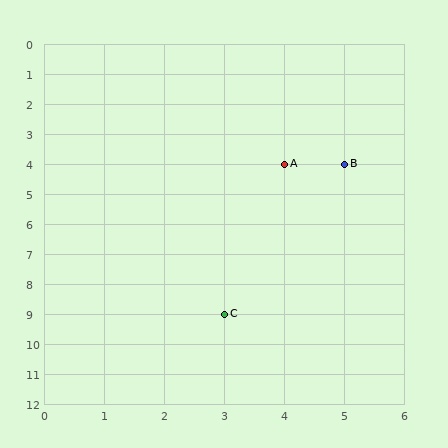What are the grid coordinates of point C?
Point C is at grid coordinates (3, 9).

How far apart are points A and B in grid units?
Points A and B are 1 column apart.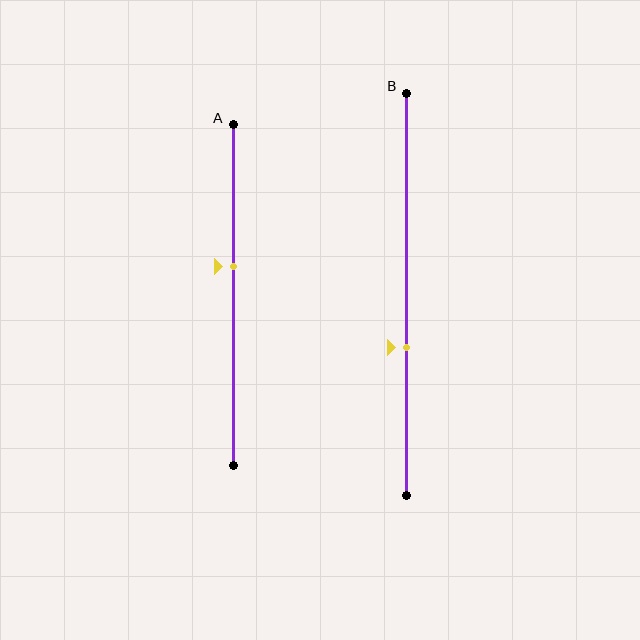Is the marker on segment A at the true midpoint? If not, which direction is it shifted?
No, the marker on segment A is shifted upward by about 9% of the segment length.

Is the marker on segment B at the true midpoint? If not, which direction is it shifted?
No, the marker on segment B is shifted downward by about 13% of the segment length.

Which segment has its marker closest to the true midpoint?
Segment A has its marker closest to the true midpoint.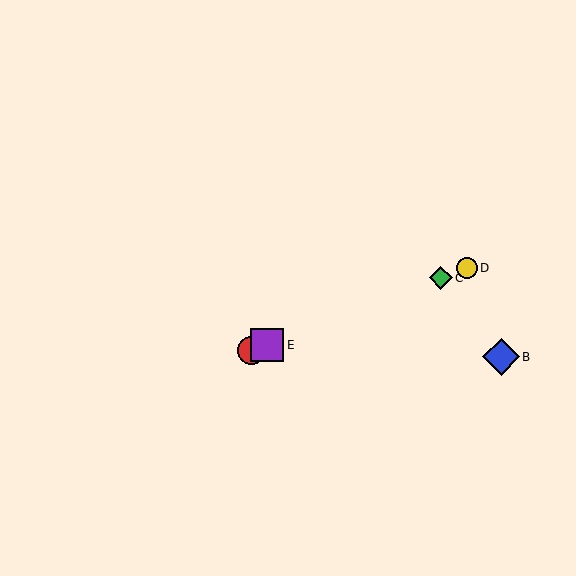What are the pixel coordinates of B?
Object B is at (501, 357).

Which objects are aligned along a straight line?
Objects A, C, D, E are aligned along a straight line.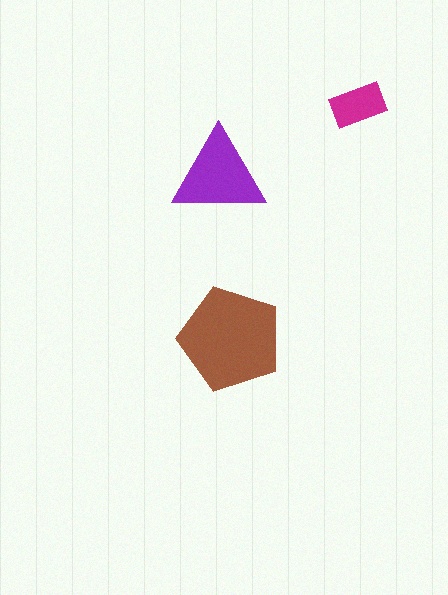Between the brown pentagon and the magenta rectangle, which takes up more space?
The brown pentagon.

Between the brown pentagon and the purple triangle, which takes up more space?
The brown pentagon.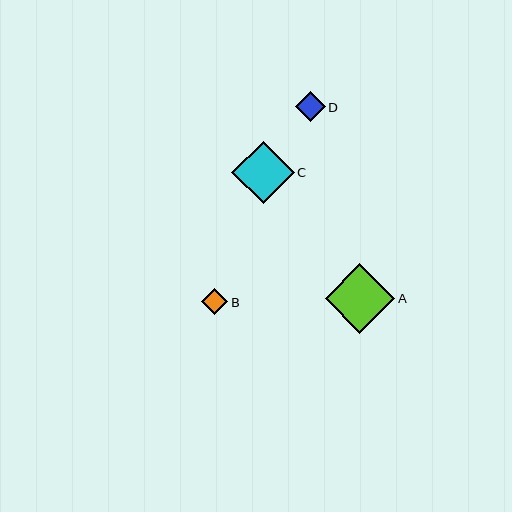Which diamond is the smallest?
Diamond B is the smallest with a size of approximately 26 pixels.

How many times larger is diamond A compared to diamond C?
Diamond A is approximately 1.1 times the size of diamond C.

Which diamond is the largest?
Diamond A is the largest with a size of approximately 70 pixels.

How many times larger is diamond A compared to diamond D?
Diamond A is approximately 2.3 times the size of diamond D.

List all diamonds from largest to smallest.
From largest to smallest: A, C, D, B.